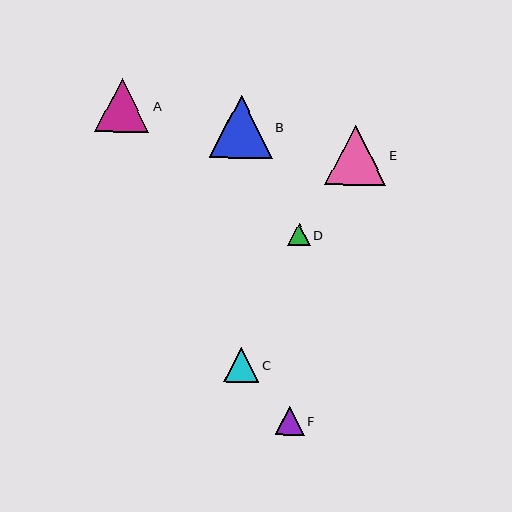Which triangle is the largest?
Triangle B is the largest with a size of approximately 63 pixels.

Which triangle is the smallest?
Triangle D is the smallest with a size of approximately 23 pixels.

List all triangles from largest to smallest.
From largest to smallest: B, E, A, C, F, D.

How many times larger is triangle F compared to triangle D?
Triangle F is approximately 1.3 times the size of triangle D.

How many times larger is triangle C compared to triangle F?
Triangle C is approximately 1.2 times the size of triangle F.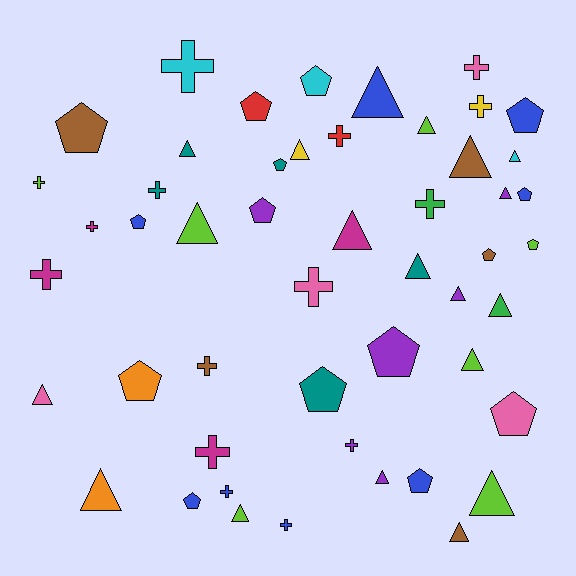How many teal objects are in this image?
There are 5 teal objects.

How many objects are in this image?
There are 50 objects.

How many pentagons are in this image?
There are 16 pentagons.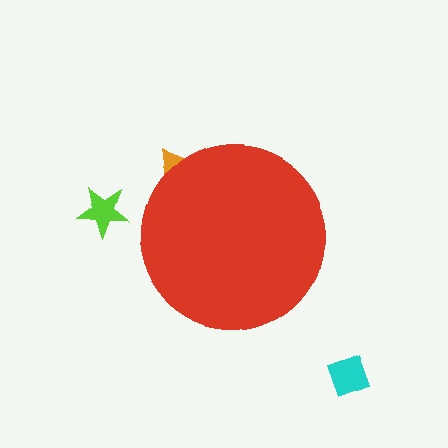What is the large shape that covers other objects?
A red circle.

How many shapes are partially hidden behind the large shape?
1 shape is partially hidden.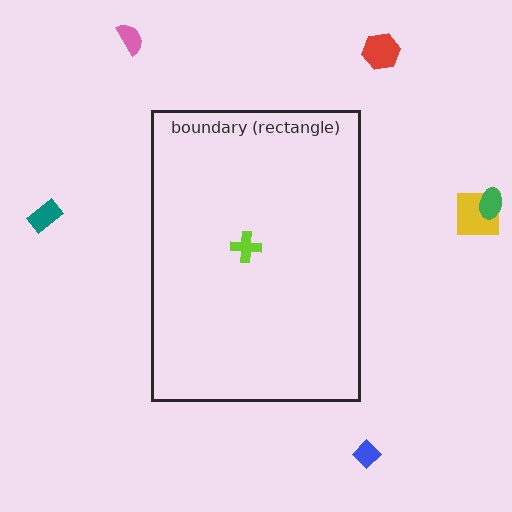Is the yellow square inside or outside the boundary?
Outside.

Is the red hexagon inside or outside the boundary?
Outside.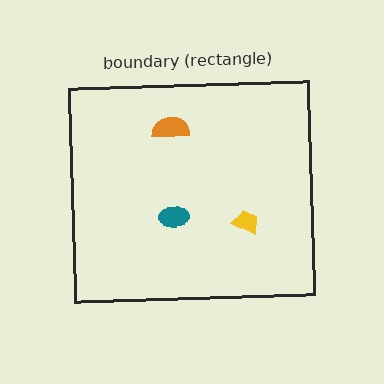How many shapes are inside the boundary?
3 inside, 0 outside.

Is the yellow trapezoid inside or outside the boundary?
Inside.